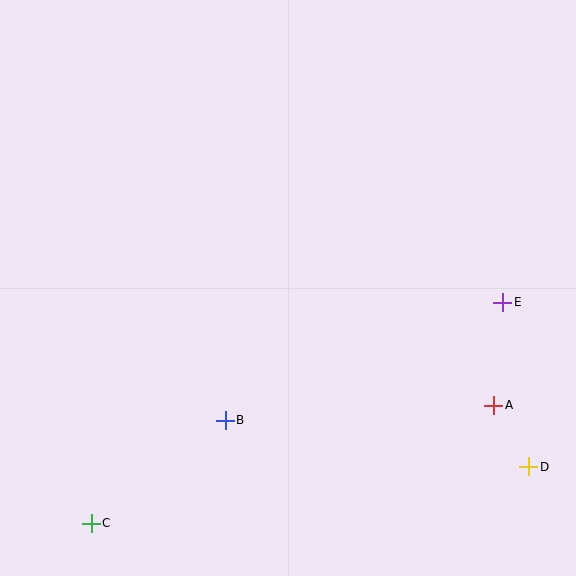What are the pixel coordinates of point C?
Point C is at (91, 523).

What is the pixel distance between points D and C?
The distance between D and C is 441 pixels.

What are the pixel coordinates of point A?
Point A is at (494, 405).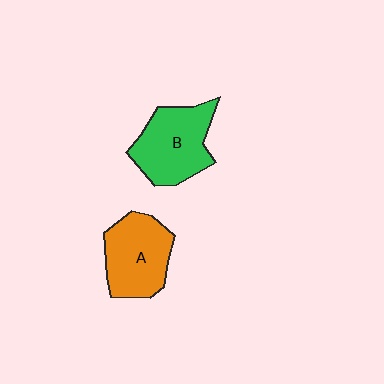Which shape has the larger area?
Shape B (green).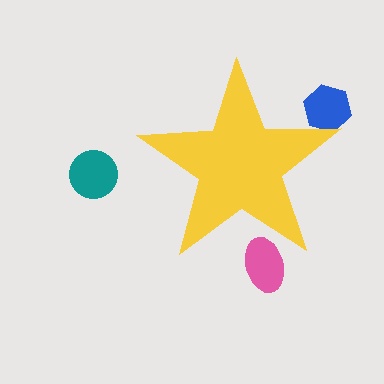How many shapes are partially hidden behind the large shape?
2 shapes are partially hidden.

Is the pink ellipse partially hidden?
Yes, the pink ellipse is partially hidden behind the yellow star.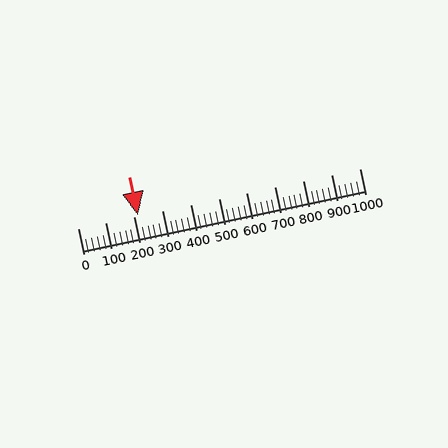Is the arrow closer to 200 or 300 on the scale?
The arrow is closer to 200.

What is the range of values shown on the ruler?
The ruler shows values from 0 to 1000.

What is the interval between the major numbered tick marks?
The major tick marks are spaced 100 units apart.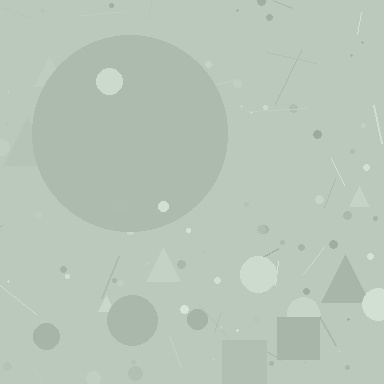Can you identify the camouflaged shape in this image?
The camouflaged shape is a circle.